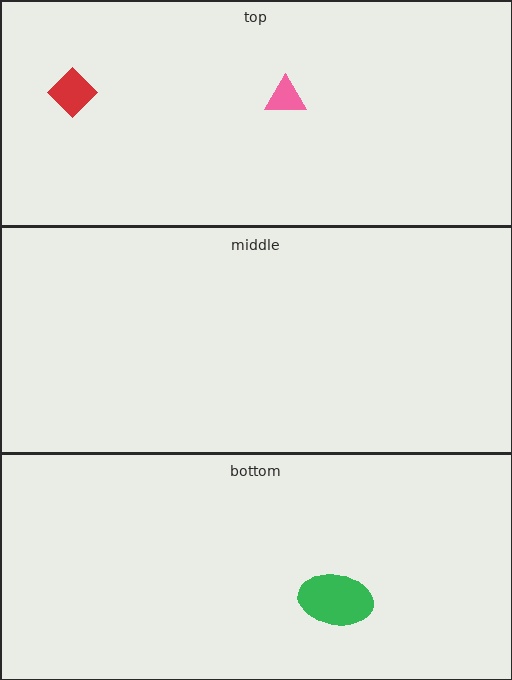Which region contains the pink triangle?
The top region.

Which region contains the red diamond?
The top region.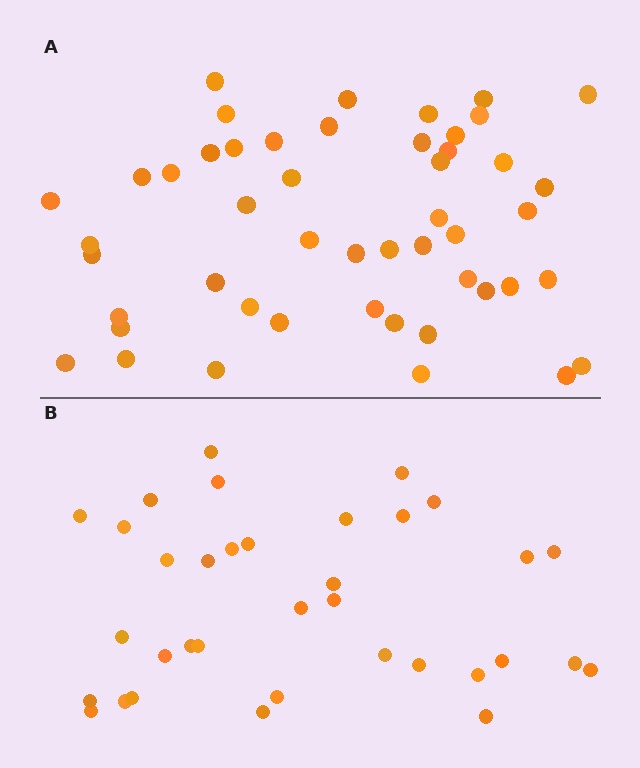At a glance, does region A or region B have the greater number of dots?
Region A (the top region) has more dots.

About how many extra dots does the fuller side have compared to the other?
Region A has approximately 15 more dots than region B.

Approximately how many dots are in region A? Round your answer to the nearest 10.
About 50 dots. (The exact count is 49, which rounds to 50.)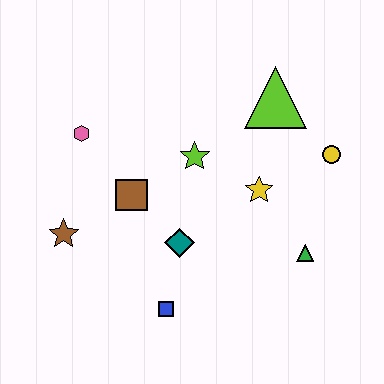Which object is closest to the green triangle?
The yellow star is closest to the green triangle.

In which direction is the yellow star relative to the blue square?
The yellow star is above the blue square.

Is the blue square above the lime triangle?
No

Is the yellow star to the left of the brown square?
No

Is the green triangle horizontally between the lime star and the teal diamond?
No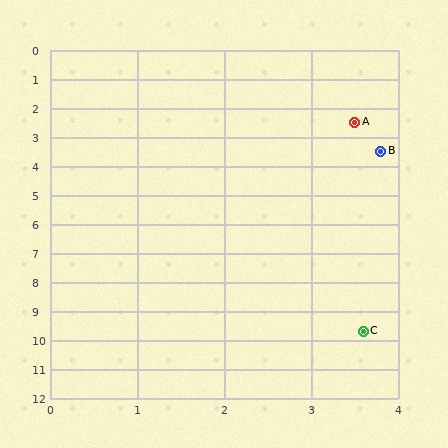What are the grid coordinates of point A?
Point A is at approximately (3.5, 2.5).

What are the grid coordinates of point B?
Point B is at approximately (3.8, 3.5).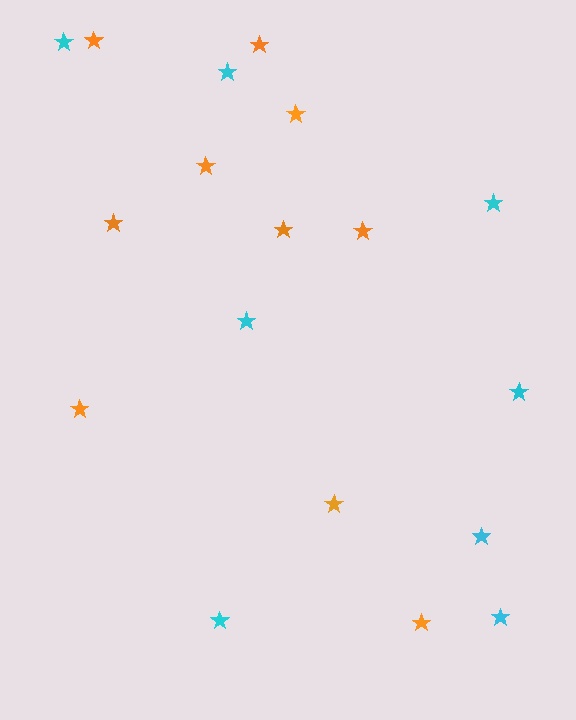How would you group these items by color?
There are 2 groups: one group of orange stars (10) and one group of cyan stars (8).